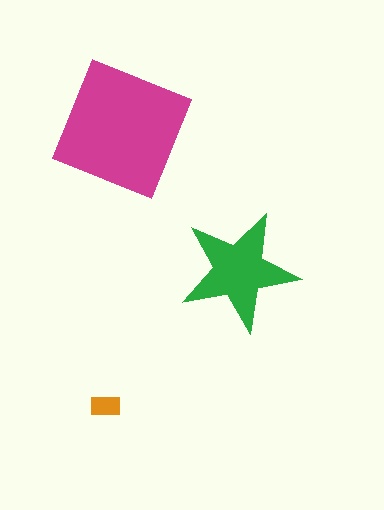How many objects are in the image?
There are 3 objects in the image.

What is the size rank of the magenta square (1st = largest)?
1st.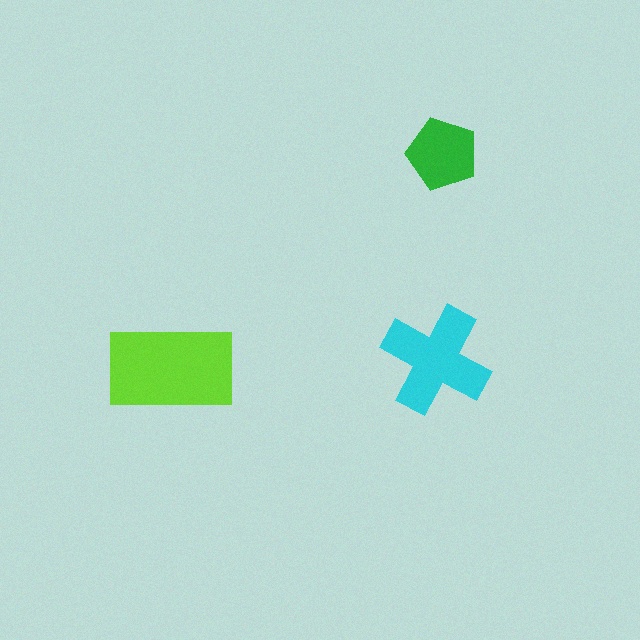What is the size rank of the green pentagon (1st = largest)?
3rd.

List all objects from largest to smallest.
The lime rectangle, the cyan cross, the green pentagon.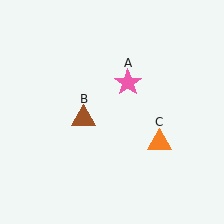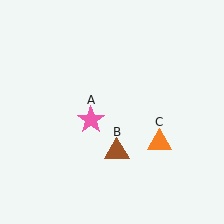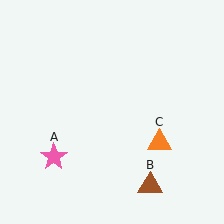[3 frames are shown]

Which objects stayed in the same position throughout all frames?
Orange triangle (object C) remained stationary.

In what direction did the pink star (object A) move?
The pink star (object A) moved down and to the left.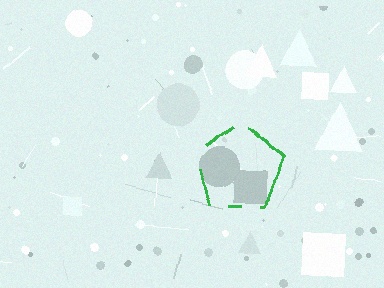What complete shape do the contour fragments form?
The contour fragments form a pentagon.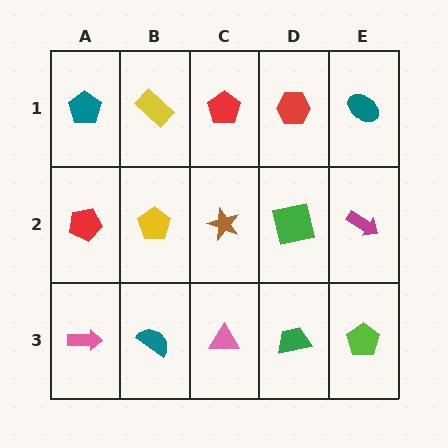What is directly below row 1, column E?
A magenta arrow.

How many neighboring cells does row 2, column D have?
4.